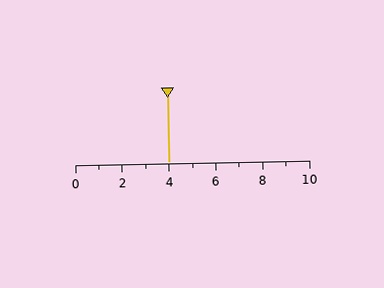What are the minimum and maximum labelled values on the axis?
The axis runs from 0 to 10.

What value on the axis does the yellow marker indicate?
The marker indicates approximately 4.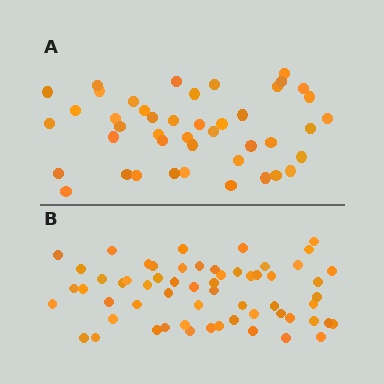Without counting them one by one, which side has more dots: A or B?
Region B (the bottom region) has more dots.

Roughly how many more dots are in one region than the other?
Region B has approximately 15 more dots than region A.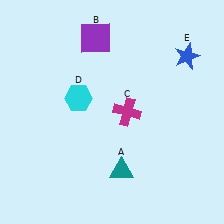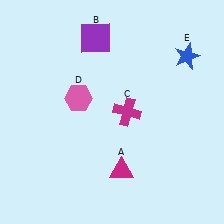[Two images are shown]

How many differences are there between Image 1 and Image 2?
There are 2 differences between the two images.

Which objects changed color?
A changed from teal to magenta. D changed from cyan to pink.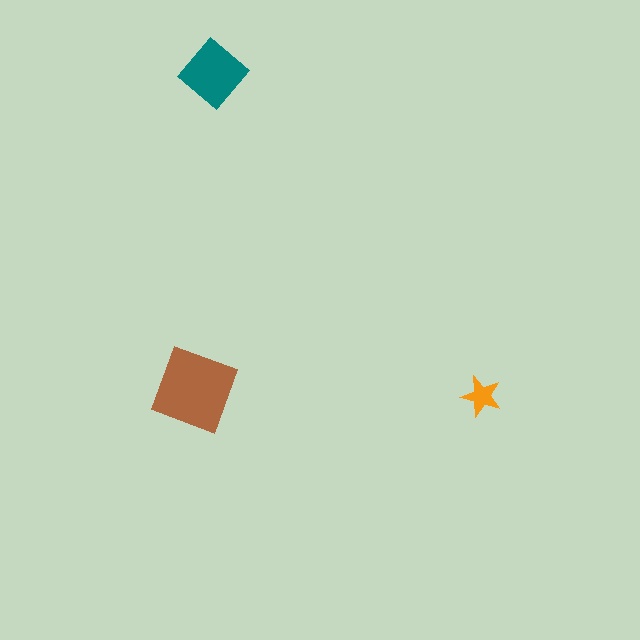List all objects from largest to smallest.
The brown diamond, the teal diamond, the orange star.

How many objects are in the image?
There are 3 objects in the image.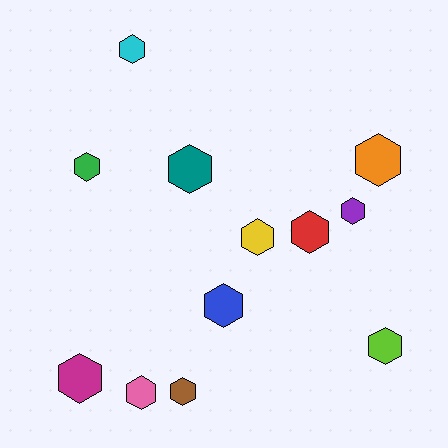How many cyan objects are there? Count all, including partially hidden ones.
There is 1 cyan object.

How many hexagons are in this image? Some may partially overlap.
There are 12 hexagons.